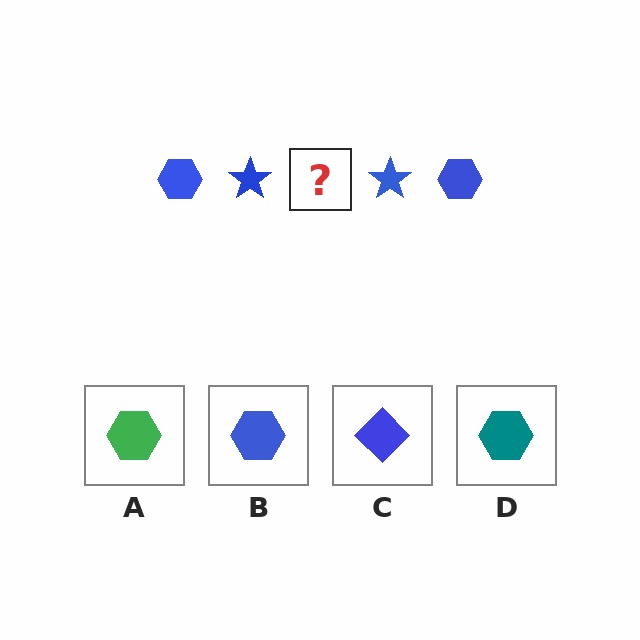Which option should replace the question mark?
Option B.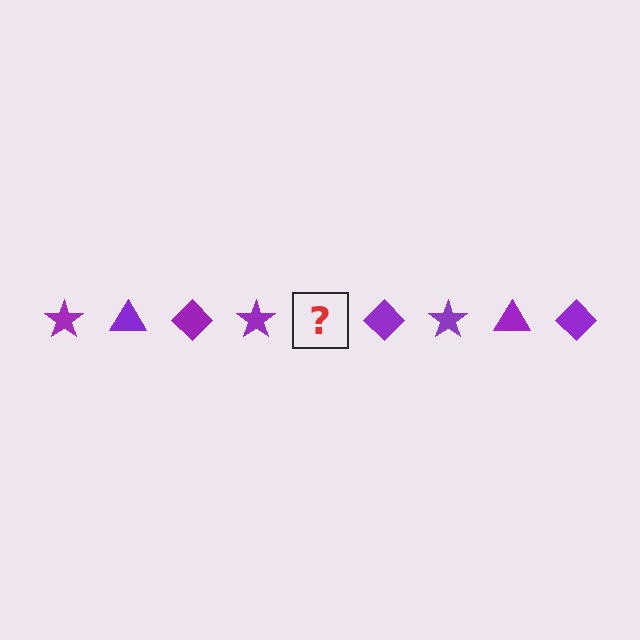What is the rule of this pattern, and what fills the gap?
The rule is that the pattern cycles through star, triangle, diamond shapes in purple. The gap should be filled with a purple triangle.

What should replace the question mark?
The question mark should be replaced with a purple triangle.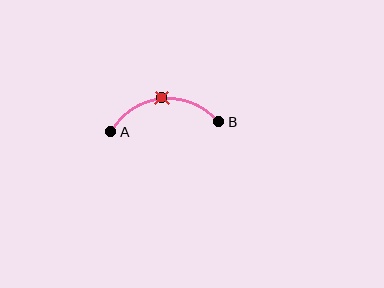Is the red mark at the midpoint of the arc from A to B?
Yes. The red mark lies on the arc at equal arc-length from both A and B — it is the arc midpoint.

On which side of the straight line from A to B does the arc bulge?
The arc bulges above the straight line connecting A and B.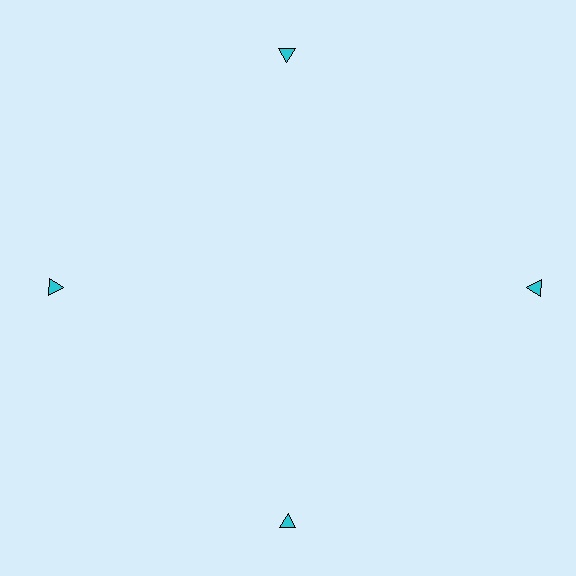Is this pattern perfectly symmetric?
No. The 4 cyan triangles are arranged in a ring, but one element near the 3 o'clock position is pushed outward from the center, breaking the 4-fold rotational symmetry.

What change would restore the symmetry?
The symmetry would be restored by moving it inward, back onto the ring so that all 4 triangles sit at equal angles and equal distance from the center.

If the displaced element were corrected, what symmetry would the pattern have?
It would have 4-fold rotational symmetry — the pattern would map onto itself every 90 degrees.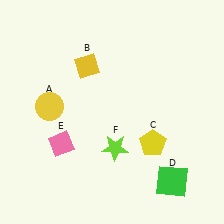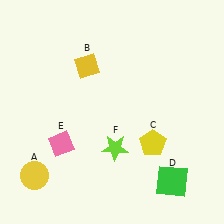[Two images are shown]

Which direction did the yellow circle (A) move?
The yellow circle (A) moved down.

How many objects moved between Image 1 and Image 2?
1 object moved between the two images.